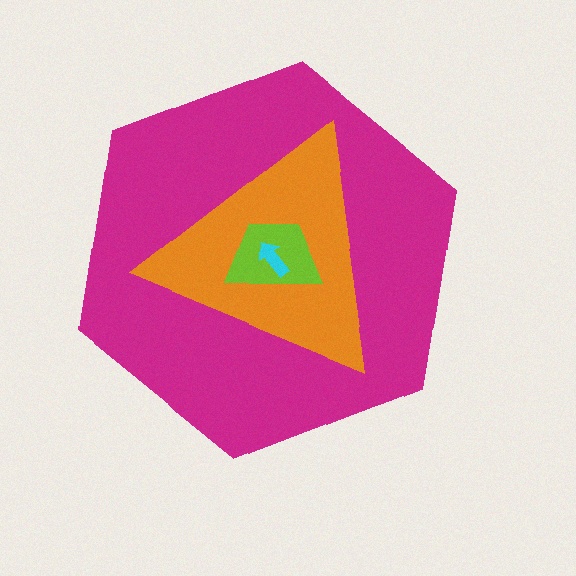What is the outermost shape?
The magenta hexagon.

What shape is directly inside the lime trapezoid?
The cyan arrow.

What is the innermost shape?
The cyan arrow.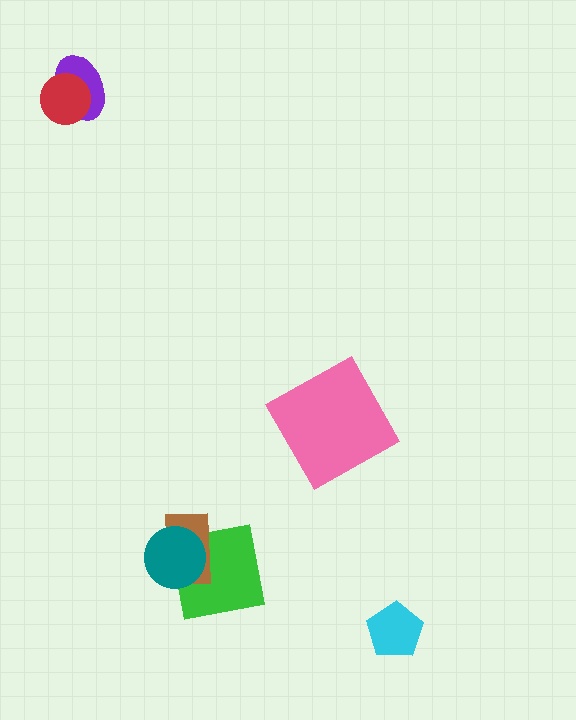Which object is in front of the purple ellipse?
The red circle is in front of the purple ellipse.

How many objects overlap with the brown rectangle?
2 objects overlap with the brown rectangle.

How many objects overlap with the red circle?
1 object overlaps with the red circle.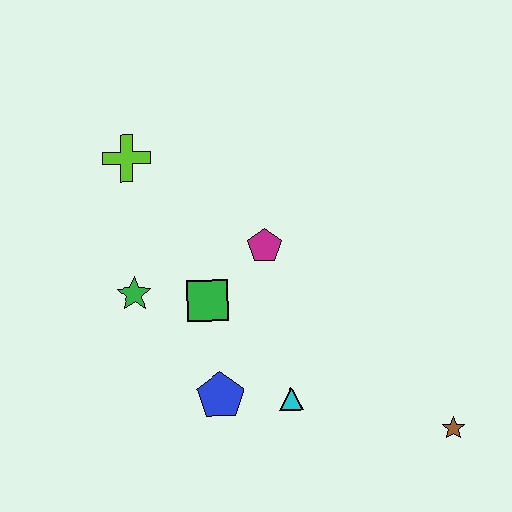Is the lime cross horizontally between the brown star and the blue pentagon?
No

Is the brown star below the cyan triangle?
Yes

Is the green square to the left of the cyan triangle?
Yes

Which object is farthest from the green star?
The brown star is farthest from the green star.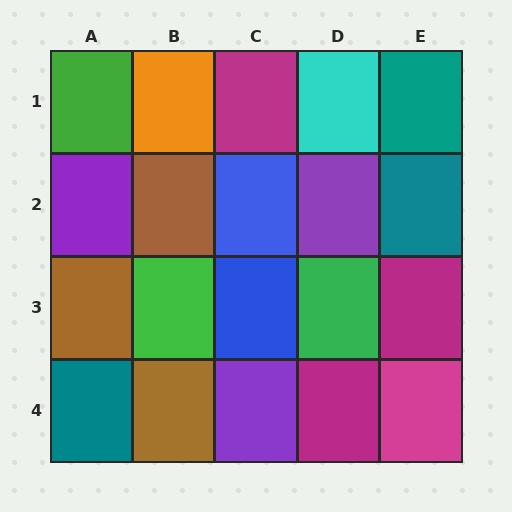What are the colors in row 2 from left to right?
Purple, brown, blue, purple, teal.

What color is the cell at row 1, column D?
Cyan.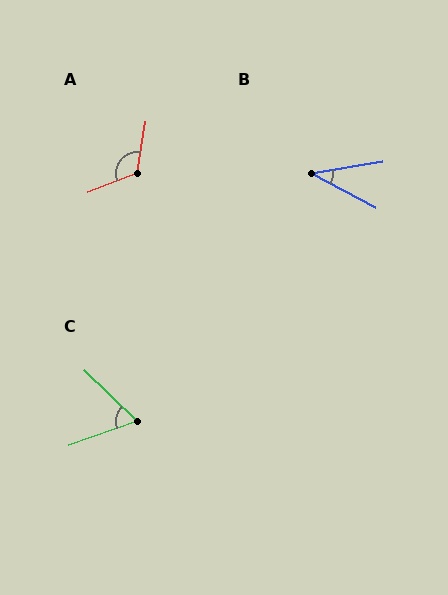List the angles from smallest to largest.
B (37°), C (63°), A (121°).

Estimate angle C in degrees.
Approximately 63 degrees.